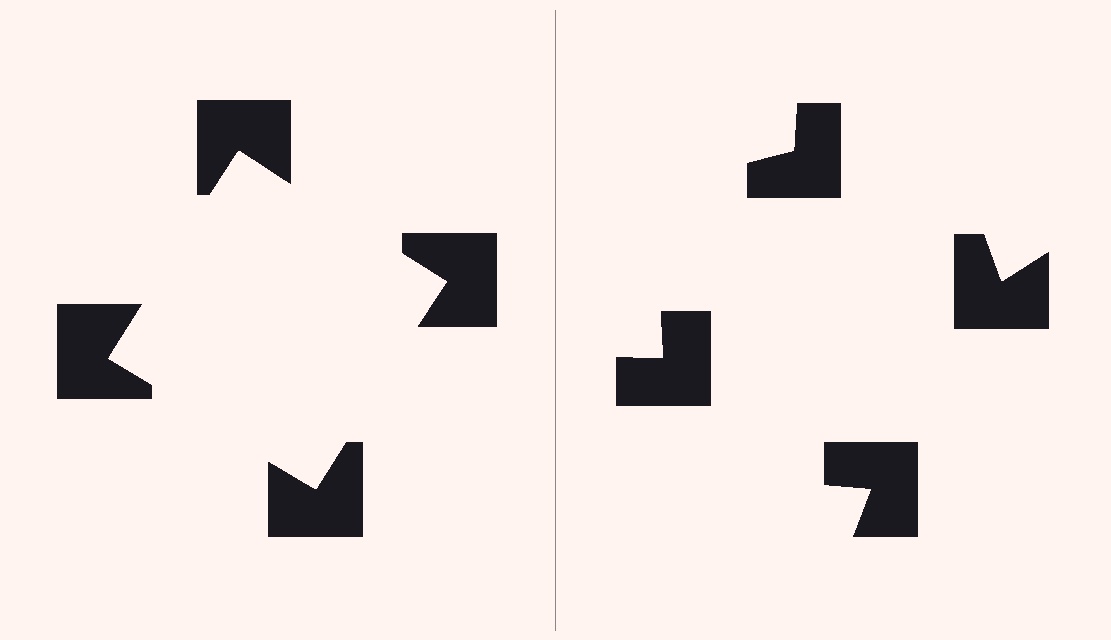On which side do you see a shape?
An illusory square appears on the left side. On the right side the wedge cuts are rotated, so no coherent shape forms.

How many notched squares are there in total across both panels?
8 — 4 on each side.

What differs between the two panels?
The notched squares are positioned identically on both sides; only the wedge orientations differ. On the left they align to a square; on the right they are misaligned.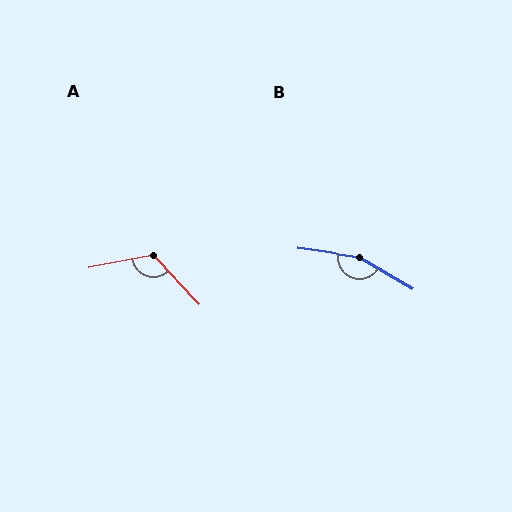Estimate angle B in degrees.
Approximately 157 degrees.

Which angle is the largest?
B, at approximately 157 degrees.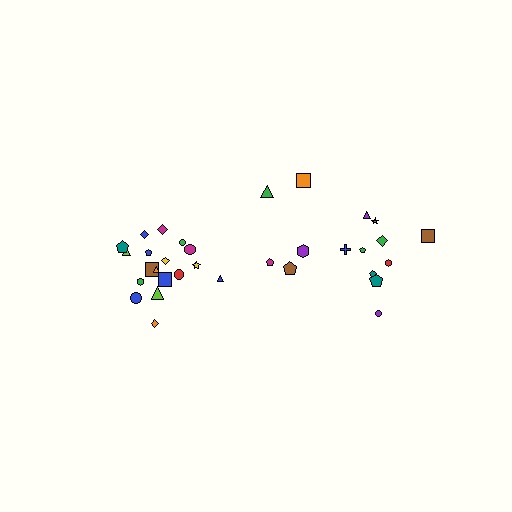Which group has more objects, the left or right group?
The left group.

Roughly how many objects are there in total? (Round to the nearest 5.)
Roughly 35 objects in total.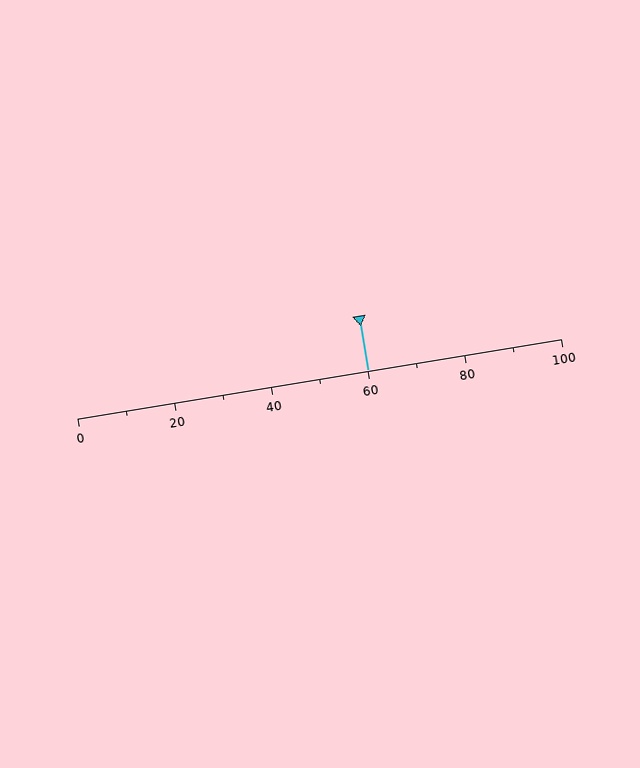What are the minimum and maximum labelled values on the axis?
The axis runs from 0 to 100.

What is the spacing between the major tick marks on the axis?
The major ticks are spaced 20 apart.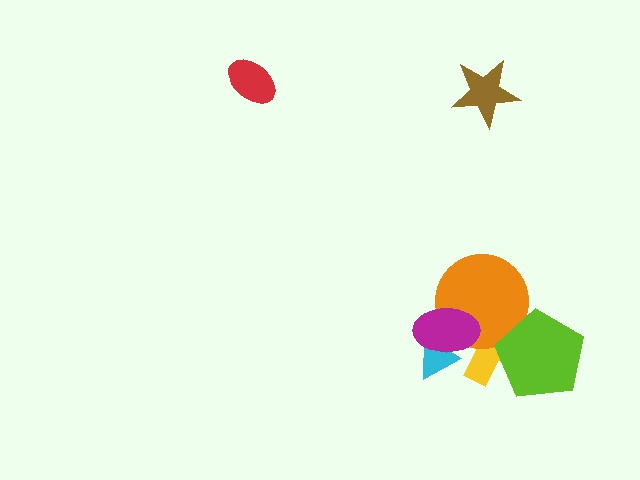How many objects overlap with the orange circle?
3 objects overlap with the orange circle.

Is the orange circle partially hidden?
Yes, it is partially covered by another shape.